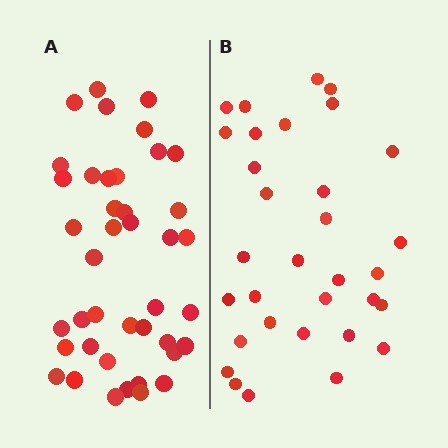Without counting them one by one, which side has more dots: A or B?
Region A (the left region) has more dots.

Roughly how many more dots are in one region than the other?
Region A has roughly 8 or so more dots than region B.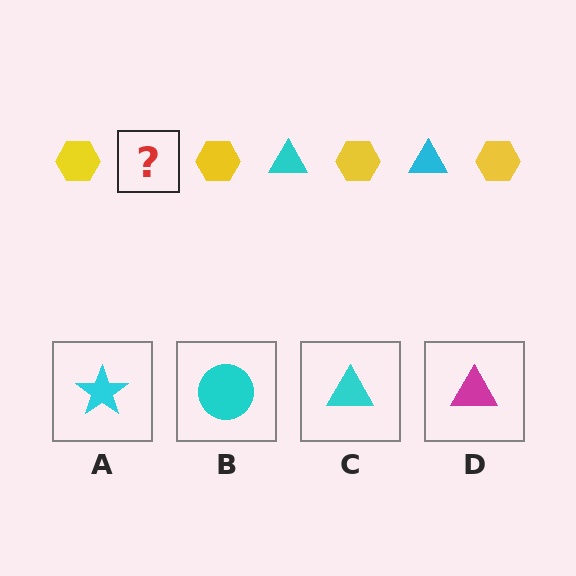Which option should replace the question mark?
Option C.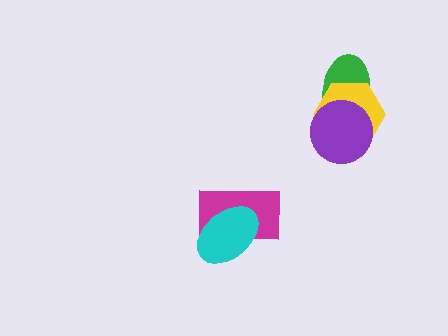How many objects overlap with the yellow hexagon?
2 objects overlap with the yellow hexagon.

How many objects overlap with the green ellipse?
2 objects overlap with the green ellipse.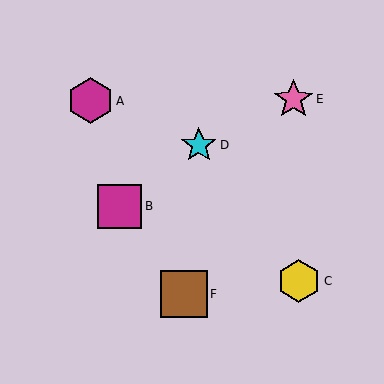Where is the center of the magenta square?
The center of the magenta square is at (119, 206).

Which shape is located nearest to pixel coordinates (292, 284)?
The yellow hexagon (labeled C) at (299, 281) is nearest to that location.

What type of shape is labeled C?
Shape C is a yellow hexagon.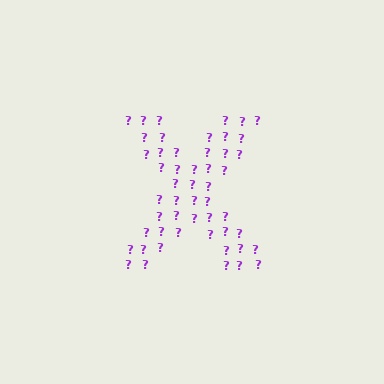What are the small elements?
The small elements are question marks.